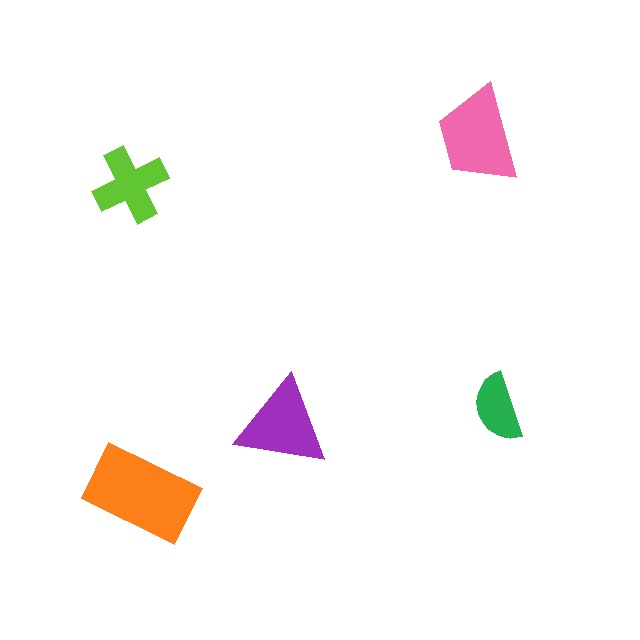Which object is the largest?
The orange rectangle.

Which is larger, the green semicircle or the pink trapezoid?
The pink trapezoid.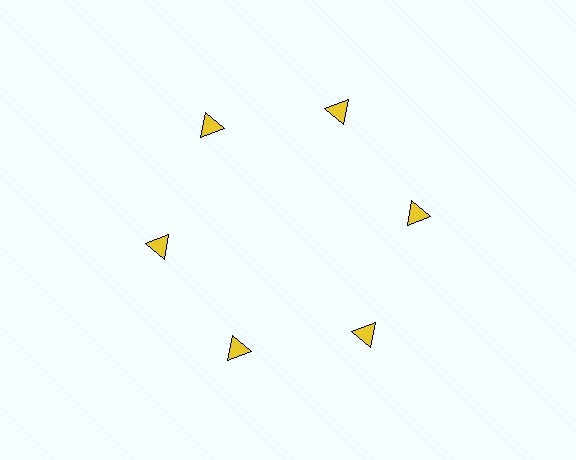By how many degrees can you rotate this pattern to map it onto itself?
The pattern maps onto itself every 60 degrees of rotation.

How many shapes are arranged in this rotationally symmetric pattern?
There are 6 shapes, arranged in 6 groups of 1.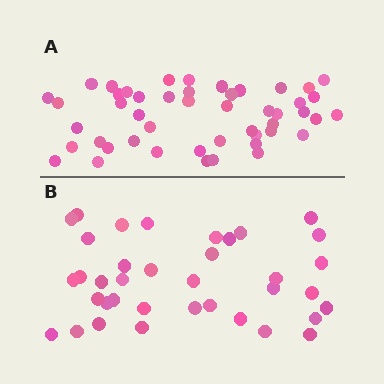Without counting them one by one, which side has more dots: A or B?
Region A (the top region) has more dots.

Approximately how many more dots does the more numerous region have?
Region A has roughly 12 or so more dots than region B.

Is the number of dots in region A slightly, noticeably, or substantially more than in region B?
Region A has noticeably more, but not dramatically so. The ratio is roughly 1.3 to 1.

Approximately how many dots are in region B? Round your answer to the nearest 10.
About 40 dots. (The exact count is 37, which rounds to 40.)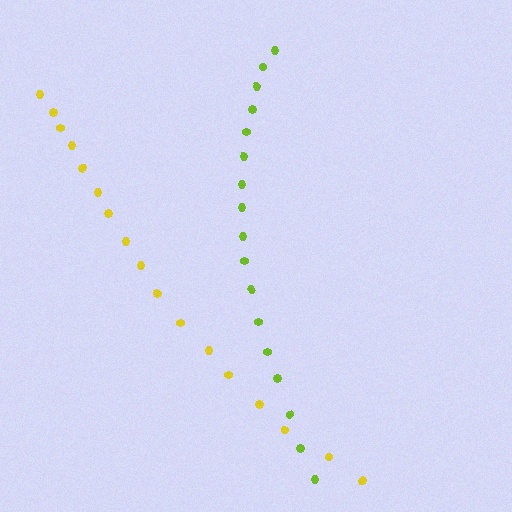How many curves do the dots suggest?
There are 2 distinct paths.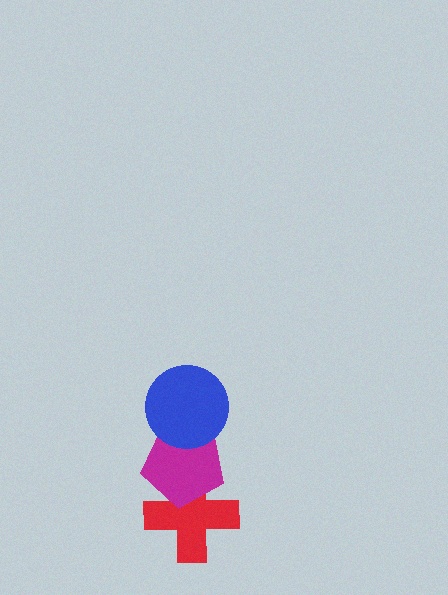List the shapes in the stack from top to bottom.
From top to bottom: the blue circle, the magenta pentagon, the red cross.